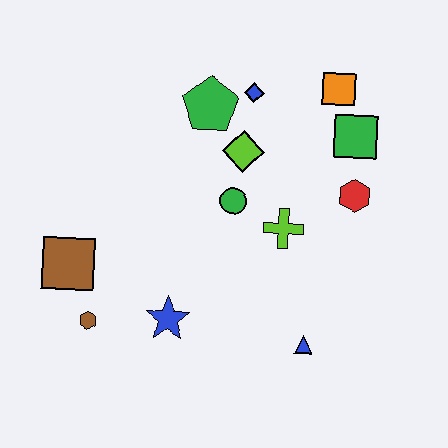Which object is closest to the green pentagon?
The blue diamond is closest to the green pentagon.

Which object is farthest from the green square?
The brown hexagon is farthest from the green square.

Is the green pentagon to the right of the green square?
No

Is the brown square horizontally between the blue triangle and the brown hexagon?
No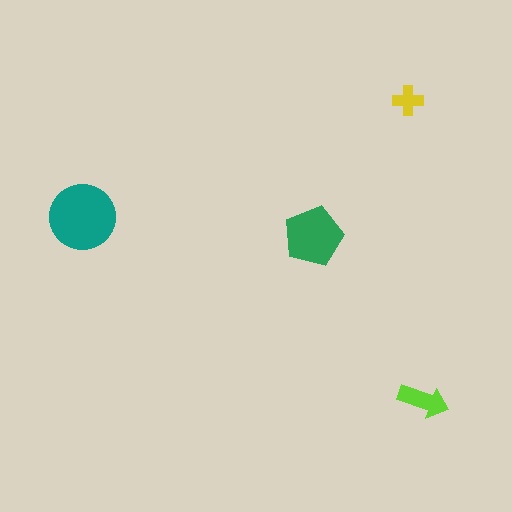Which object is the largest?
The teal circle.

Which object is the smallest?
The yellow cross.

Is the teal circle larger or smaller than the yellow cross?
Larger.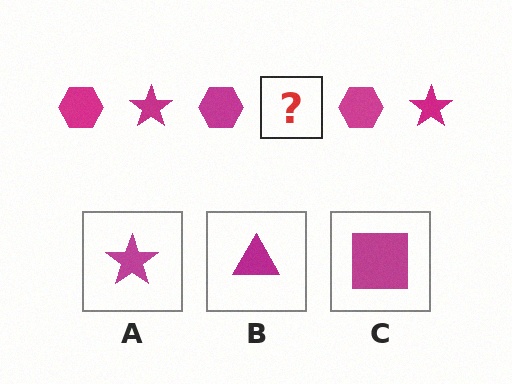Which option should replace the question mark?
Option A.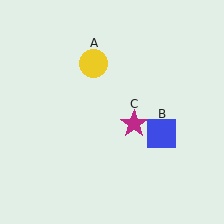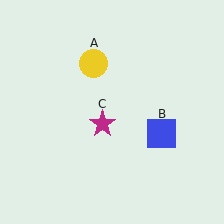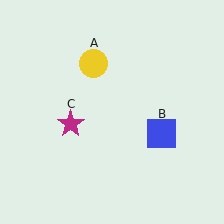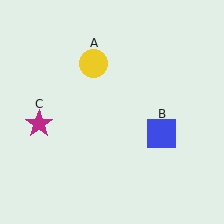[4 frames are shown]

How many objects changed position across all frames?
1 object changed position: magenta star (object C).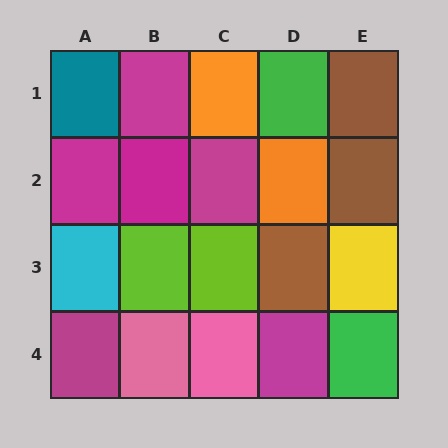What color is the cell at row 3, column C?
Lime.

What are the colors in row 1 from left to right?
Teal, magenta, orange, green, brown.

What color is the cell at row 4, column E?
Green.